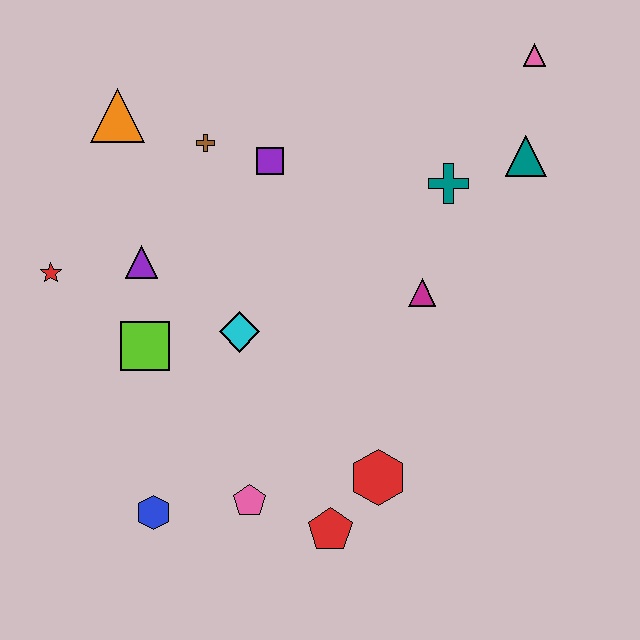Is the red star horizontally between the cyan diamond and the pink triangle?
No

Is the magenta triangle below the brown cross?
Yes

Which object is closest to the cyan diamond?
The lime square is closest to the cyan diamond.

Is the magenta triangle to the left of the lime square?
No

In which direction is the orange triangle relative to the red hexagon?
The orange triangle is above the red hexagon.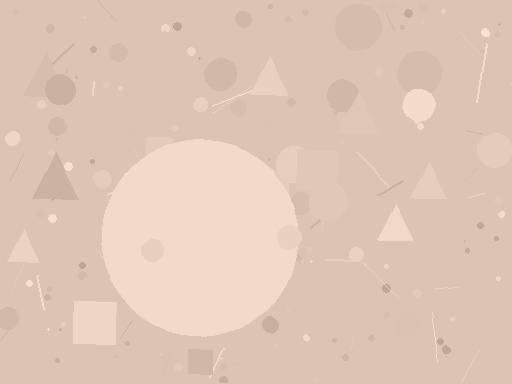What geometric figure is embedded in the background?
A circle is embedded in the background.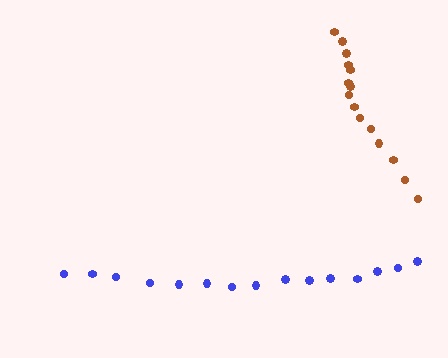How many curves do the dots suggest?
There are 2 distinct paths.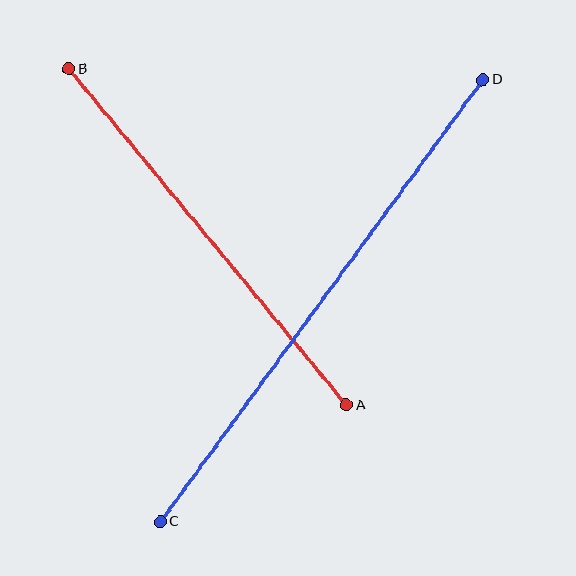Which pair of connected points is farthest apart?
Points C and D are farthest apart.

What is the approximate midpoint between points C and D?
The midpoint is at approximately (321, 301) pixels.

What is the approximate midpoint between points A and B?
The midpoint is at approximately (208, 237) pixels.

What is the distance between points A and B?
The distance is approximately 436 pixels.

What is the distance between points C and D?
The distance is approximately 547 pixels.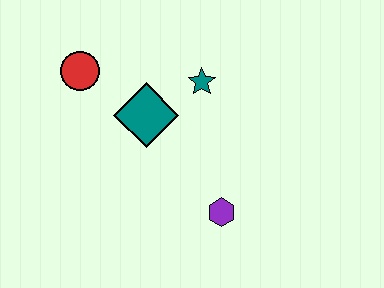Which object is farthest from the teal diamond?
The purple hexagon is farthest from the teal diamond.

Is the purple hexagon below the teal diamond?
Yes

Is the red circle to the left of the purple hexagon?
Yes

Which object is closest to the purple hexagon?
The teal diamond is closest to the purple hexagon.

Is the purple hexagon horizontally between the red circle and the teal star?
No